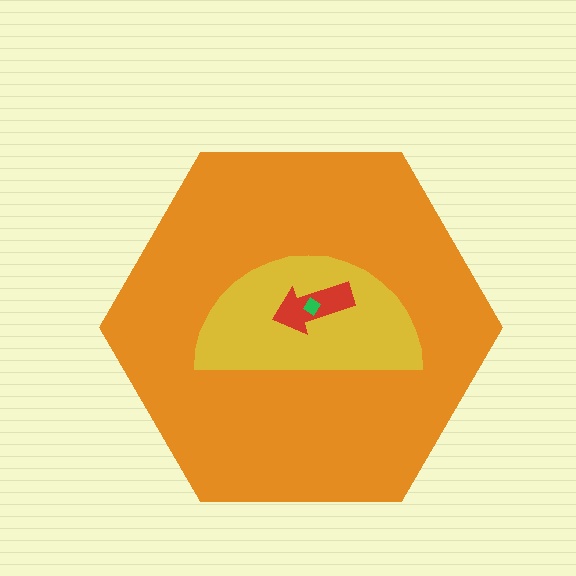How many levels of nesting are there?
4.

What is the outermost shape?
The orange hexagon.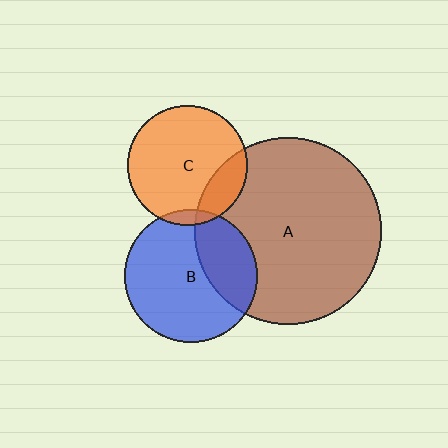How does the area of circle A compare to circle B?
Approximately 2.0 times.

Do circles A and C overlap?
Yes.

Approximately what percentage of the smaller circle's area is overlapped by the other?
Approximately 20%.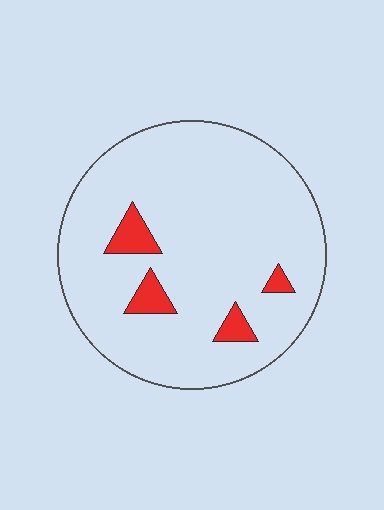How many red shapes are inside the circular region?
4.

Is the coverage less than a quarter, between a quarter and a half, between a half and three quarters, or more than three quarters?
Less than a quarter.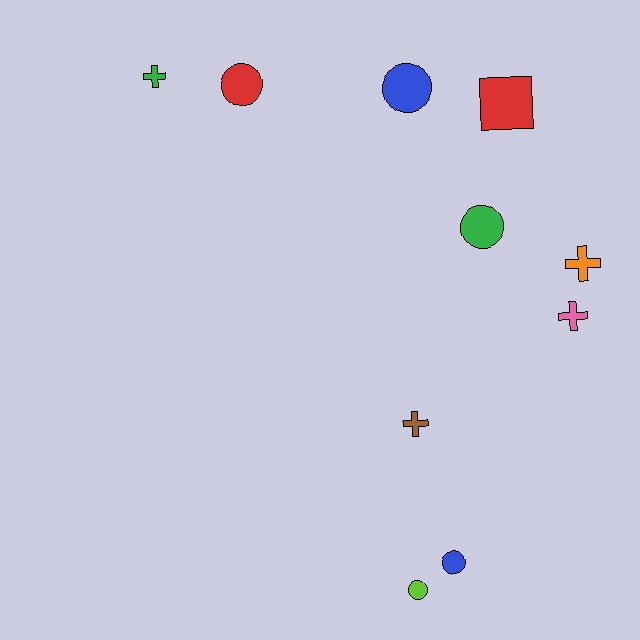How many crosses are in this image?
There are 4 crosses.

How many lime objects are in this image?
There is 1 lime object.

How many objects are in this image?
There are 10 objects.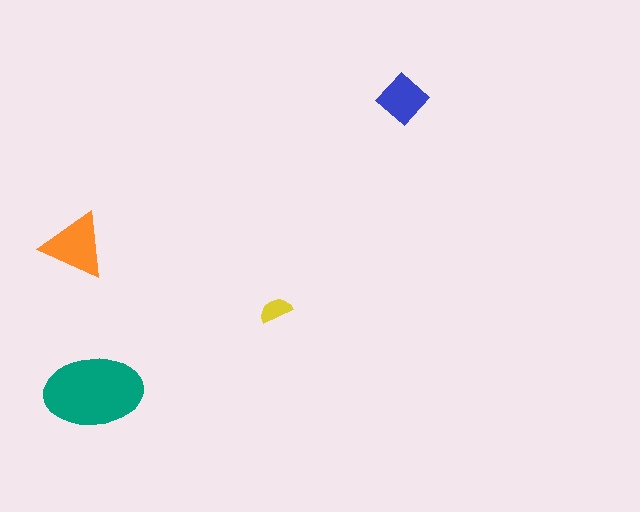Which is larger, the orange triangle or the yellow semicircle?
The orange triangle.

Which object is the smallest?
The yellow semicircle.